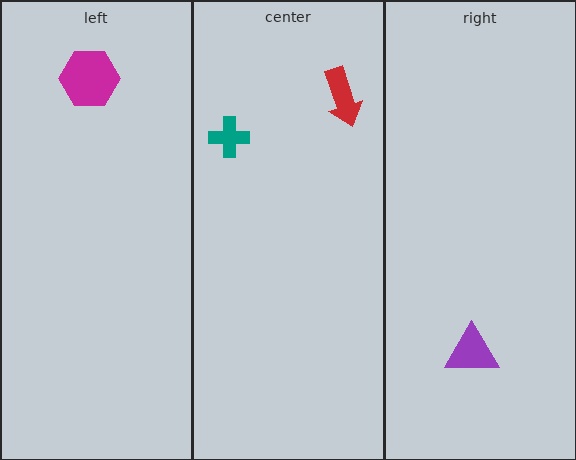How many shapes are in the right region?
1.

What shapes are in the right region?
The purple triangle.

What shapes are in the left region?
The magenta hexagon.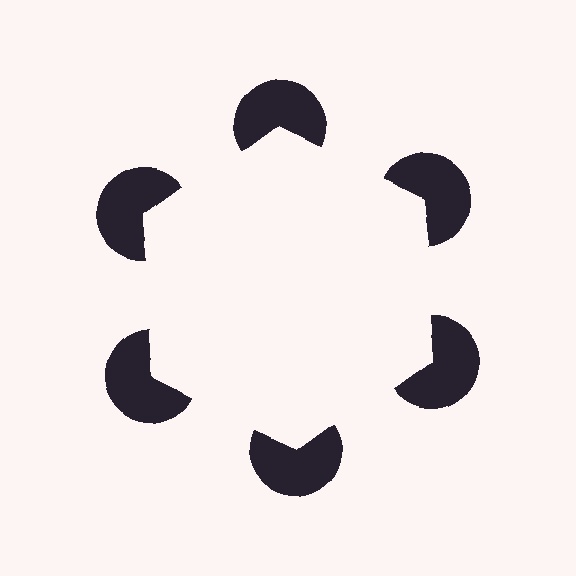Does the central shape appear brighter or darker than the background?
It typically appears slightly brighter than the background, even though no actual brightness change is drawn.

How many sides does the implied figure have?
6 sides.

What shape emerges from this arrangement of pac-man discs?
An illusory hexagon — its edges are inferred from the aligned wedge cuts in the pac-man discs, not physically drawn.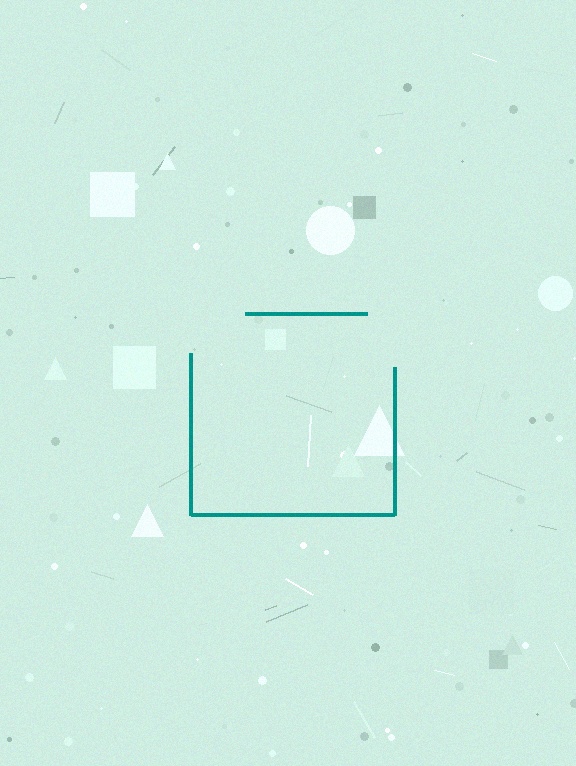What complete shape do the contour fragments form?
The contour fragments form a square.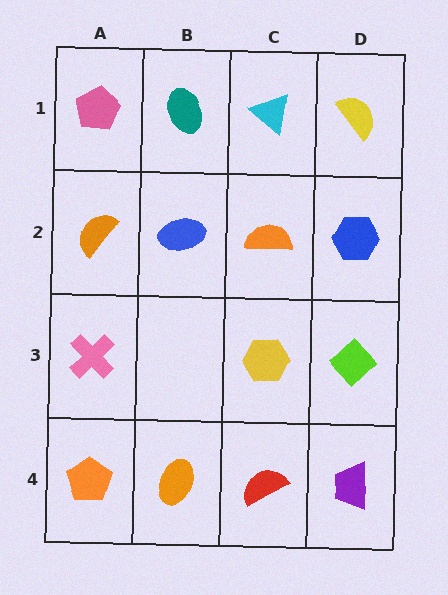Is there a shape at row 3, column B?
No, that cell is empty.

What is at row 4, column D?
A purple trapezoid.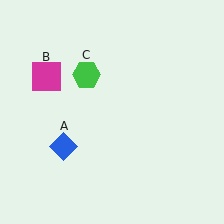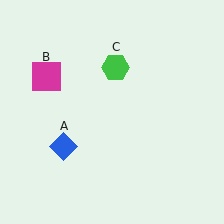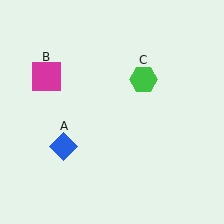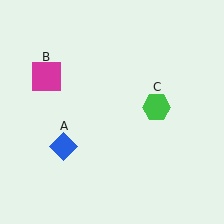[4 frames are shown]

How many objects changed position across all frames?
1 object changed position: green hexagon (object C).